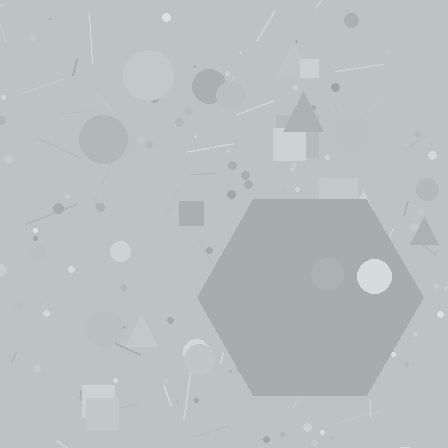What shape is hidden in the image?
A hexagon is hidden in the image.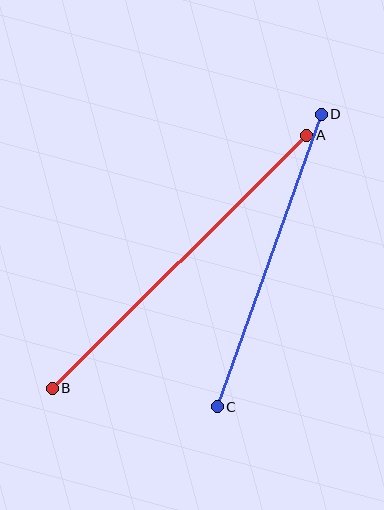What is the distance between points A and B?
The distance is approximately 359 pixels.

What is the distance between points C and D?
The distance is approximately 310 pixels.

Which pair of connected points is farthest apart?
Points A and B are farthest apart.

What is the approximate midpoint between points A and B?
The midpoint is at approximately (179, 262) pixels.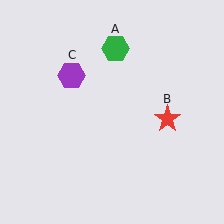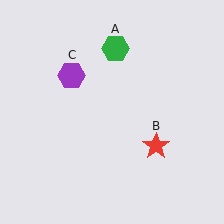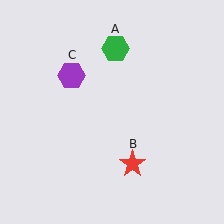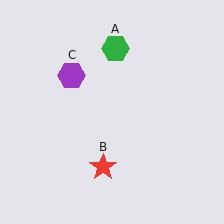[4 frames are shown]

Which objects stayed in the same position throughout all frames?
Green hexagon (object A) and purple hexagon (object C) remained stationary.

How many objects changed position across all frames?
1 object changed position: red star (object B).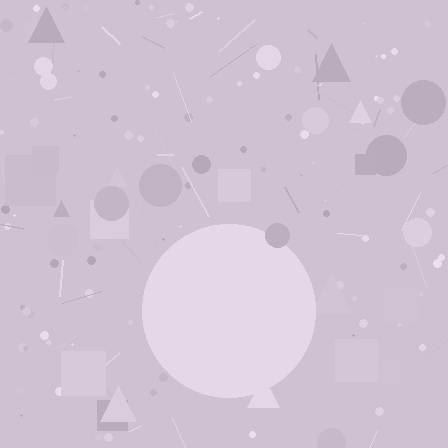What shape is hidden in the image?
A circle is hidden in the image.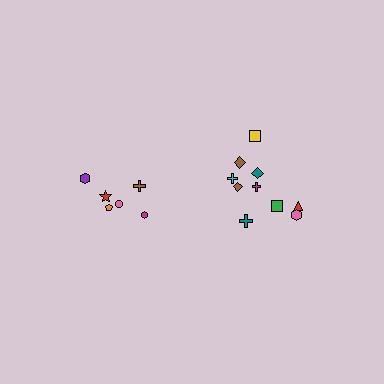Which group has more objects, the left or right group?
The right group.